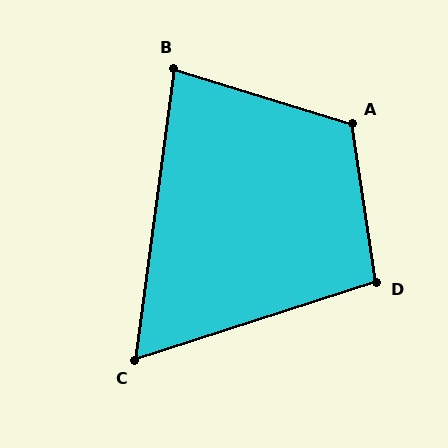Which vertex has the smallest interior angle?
C, at approximately 64 degrees.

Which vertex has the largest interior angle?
A, at approximately 116 degrees.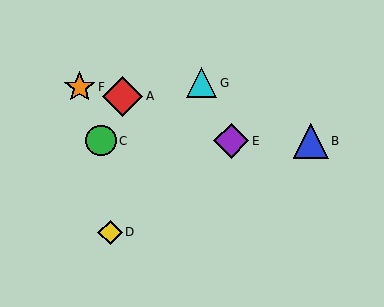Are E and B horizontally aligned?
Yes, both are at y≈141.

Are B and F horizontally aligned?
No, B is at y≈141 and F is at y≈87.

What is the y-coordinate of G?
Object G is at y≈83.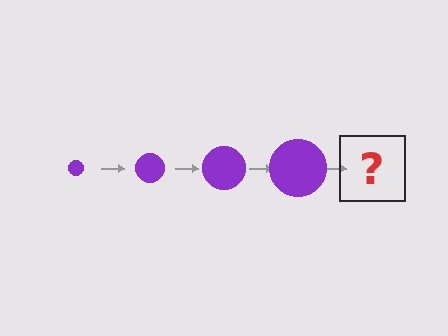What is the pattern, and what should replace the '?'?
The pattern is that the circle gets progressively larger each step. The '?' should be a purple circle, larger than the previous one.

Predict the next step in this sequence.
The next step is a purple circle, larger than the previous one.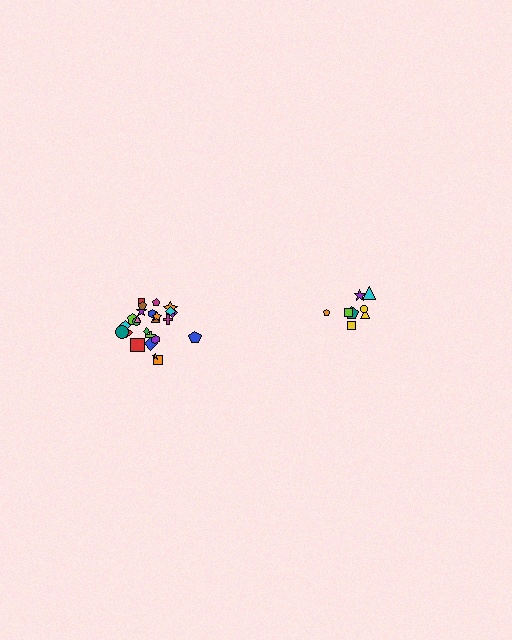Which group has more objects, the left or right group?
The left group.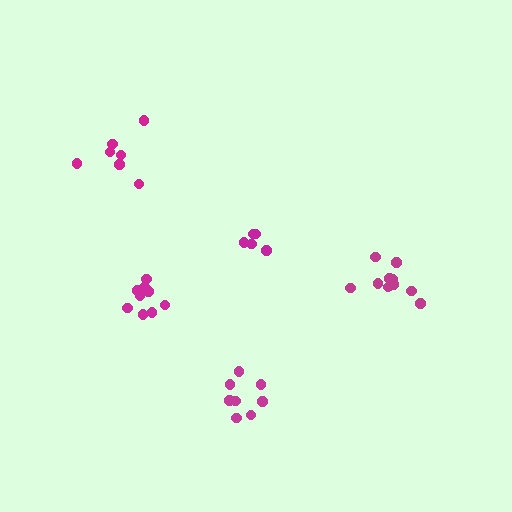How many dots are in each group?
Group 1: 9 dots, Group 2: 11 dots, Group 3: 8 dots, Group 4: 5 dots, Group 5: 7 dots (40 total).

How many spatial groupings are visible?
There are 5 spatial groupings.